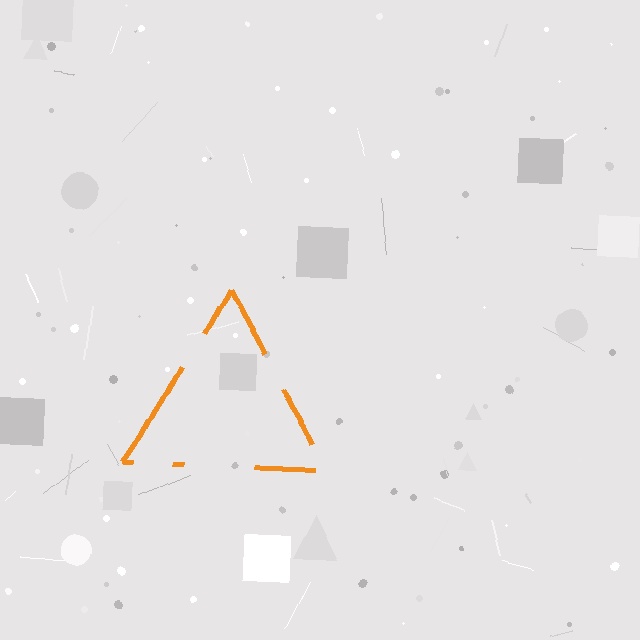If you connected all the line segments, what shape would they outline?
They would outline a triangle.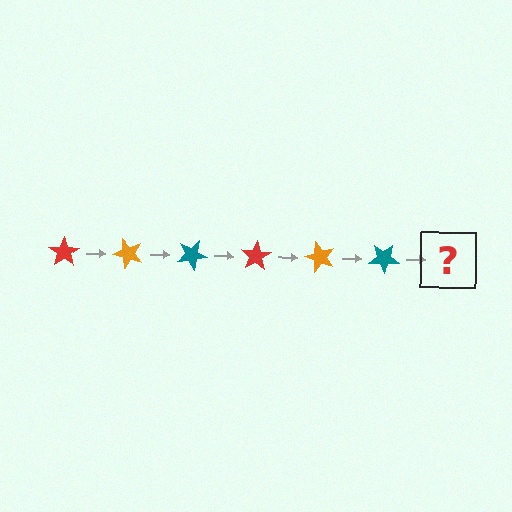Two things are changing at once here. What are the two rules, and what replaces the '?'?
The two rules are that it rotates 50 degrees each step and the color cycles through red, orange, and teal. The '?' should be a red star, rotated 300 degrees from the start.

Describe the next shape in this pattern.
It should be a red star, rotated 300 degrees from the start.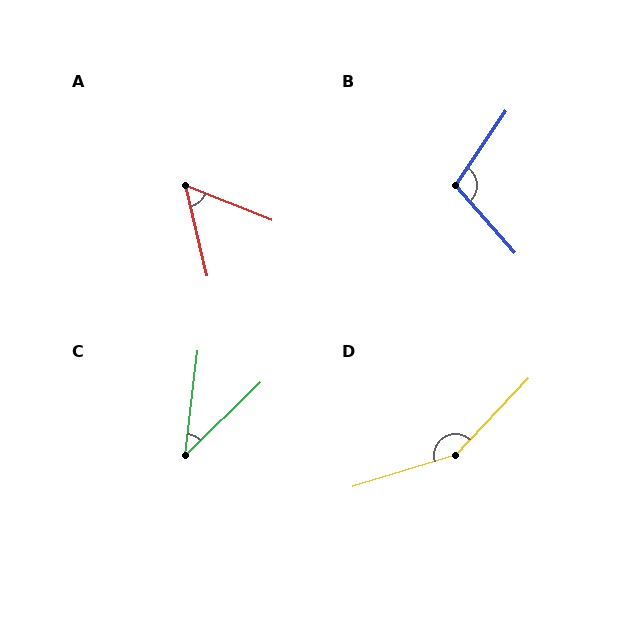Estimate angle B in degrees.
Approximately 104 degrees.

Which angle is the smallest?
C, at approximately 39 degrees.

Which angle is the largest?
D, at approximately 151 degrees.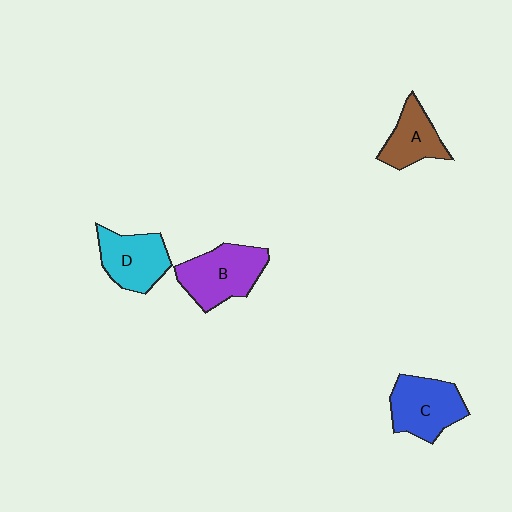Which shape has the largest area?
Shape B (purple).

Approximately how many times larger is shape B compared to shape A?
Approximately 1.4 times.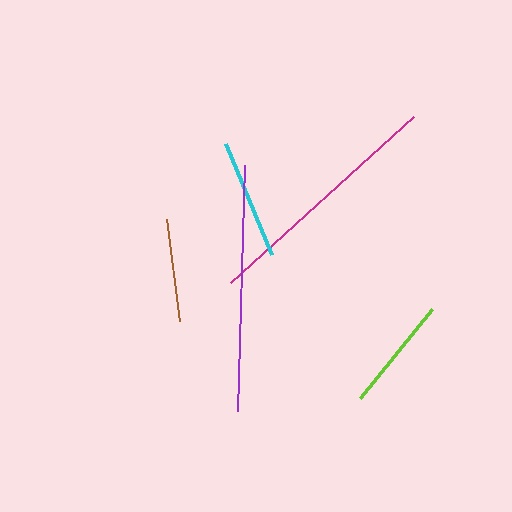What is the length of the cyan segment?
The cyan segment is approximately 120 pixels long.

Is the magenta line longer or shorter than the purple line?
The magenta line is longer than the purple line.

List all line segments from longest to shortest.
From longest to shortest: magenta, purple, cyan, lime, brown.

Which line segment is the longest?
The magenta line is the longest at approximately 247 pixels.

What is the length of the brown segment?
The brown segment is approximately 103 pixels long.